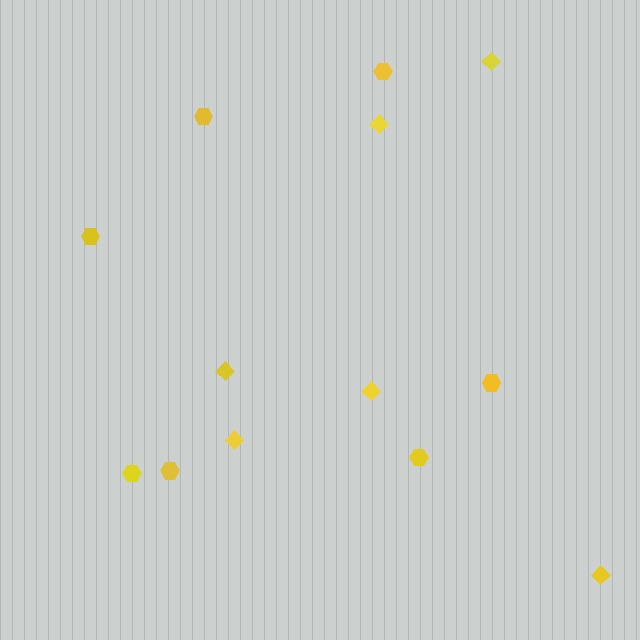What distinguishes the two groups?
There are 2 groups: one group of hexagons (7) and one group of diamonds (6).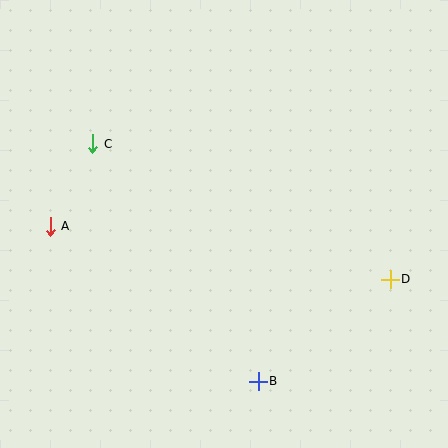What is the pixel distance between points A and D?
The distance between A and D is 344 pixels.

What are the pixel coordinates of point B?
Point B is at (258, 381).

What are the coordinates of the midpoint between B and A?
The midpoint between B and A is at (154, 304).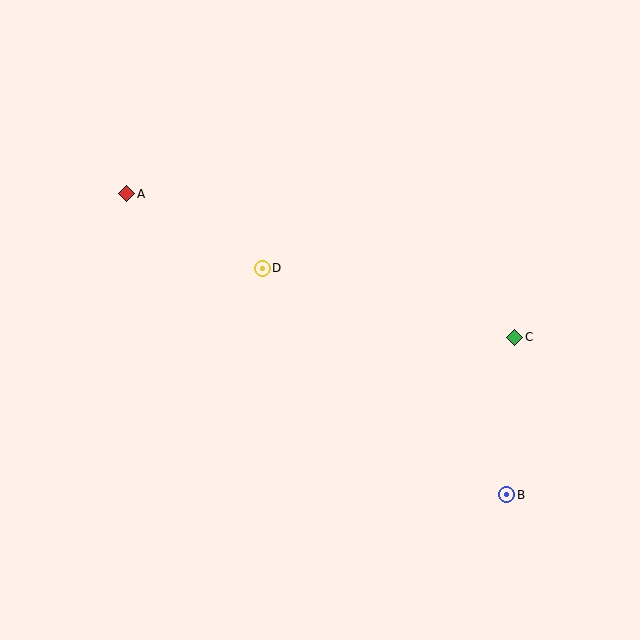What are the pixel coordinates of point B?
Point B is at (507, 495).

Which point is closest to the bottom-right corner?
Point B is closest to the bottom-right corner.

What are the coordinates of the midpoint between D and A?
The midpoint between D and A is at (194, 231).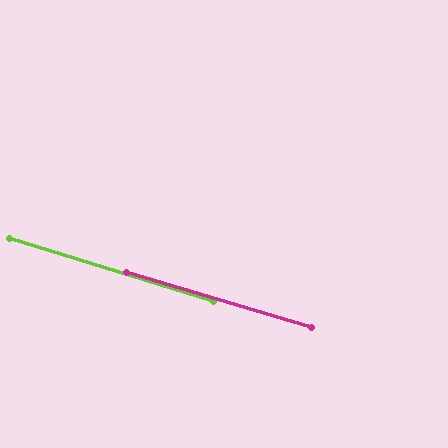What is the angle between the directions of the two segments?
Approximately 0 degrees.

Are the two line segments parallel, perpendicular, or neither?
Parallel — their directions differ by only 0.4°.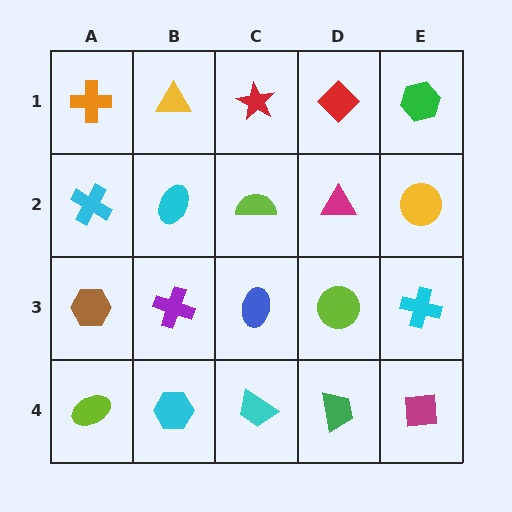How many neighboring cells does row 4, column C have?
3.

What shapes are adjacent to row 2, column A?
An orange cross (row 1, column A), a brown hexagon (row 3, column A), a cyan ellipse (row 2, column B).